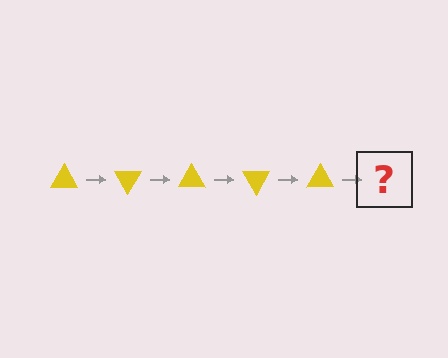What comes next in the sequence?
The next element should be a yellow triangle rotated 300 degrees.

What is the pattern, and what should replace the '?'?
The pattern is that the triangle rotates 60 degrees each step. The '?' should be a yellow triangle rotated 300 degrees.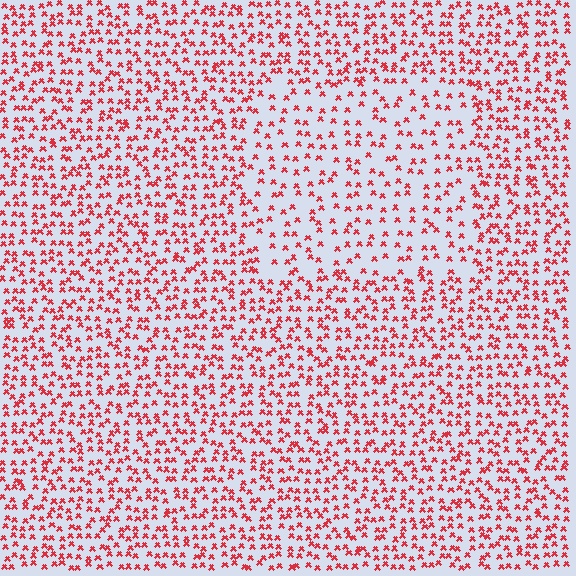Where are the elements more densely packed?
The elements are more densely packed outside the rectangle boundary.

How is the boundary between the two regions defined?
The boundary is defined by a change in element density (approximately 1.8x ratio). All elements are the same color, size, and shape.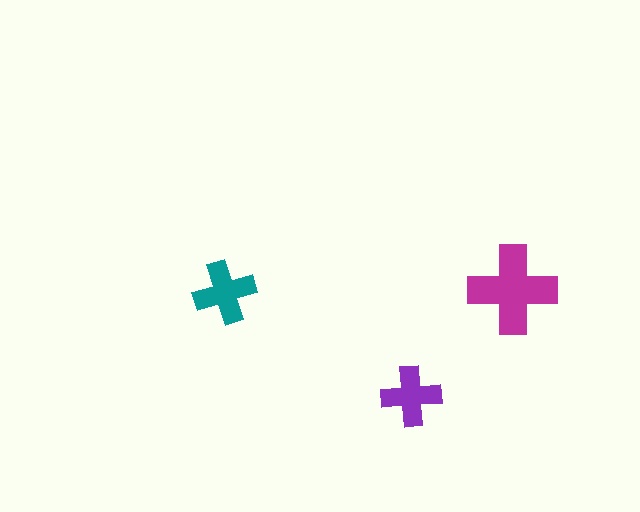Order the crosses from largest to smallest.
the magenta one, the teal one, the purple one.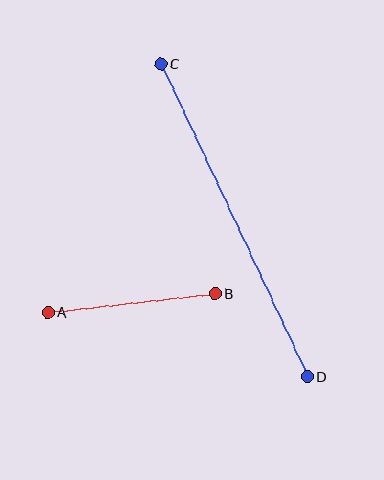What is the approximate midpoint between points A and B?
The midpoint is at approximately (131, 303) pixels.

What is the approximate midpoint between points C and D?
The midpoint is at approximately (234, 220) pixels.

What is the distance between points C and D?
The distance is approximately 345 pixels.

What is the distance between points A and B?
The distance is approximately 168 pixels.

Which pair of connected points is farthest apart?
Points C and D are farthest apart.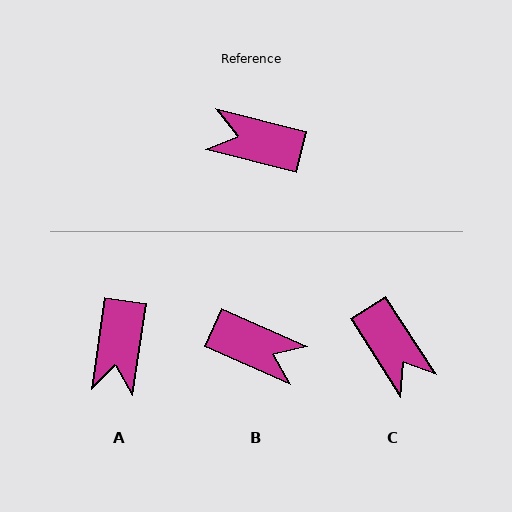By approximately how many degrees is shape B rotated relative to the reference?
Approximately 170 degrees counter-clockwise.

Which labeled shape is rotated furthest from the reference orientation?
B, about 170 degrees away.